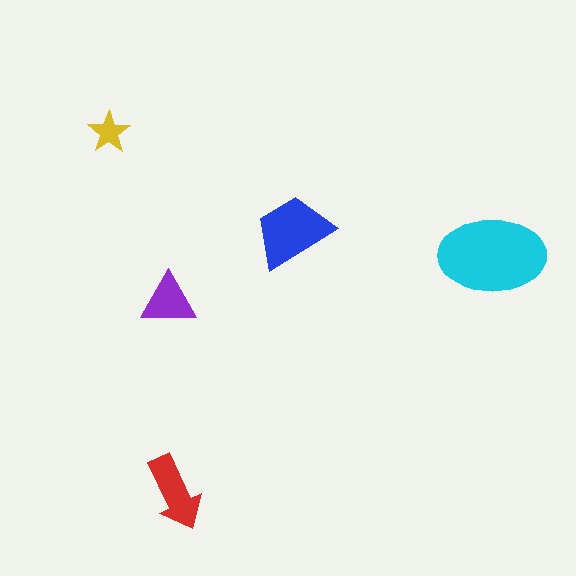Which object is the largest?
The cyan ellipse.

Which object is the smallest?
The yellow star.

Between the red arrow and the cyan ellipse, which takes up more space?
The cyan ellipse.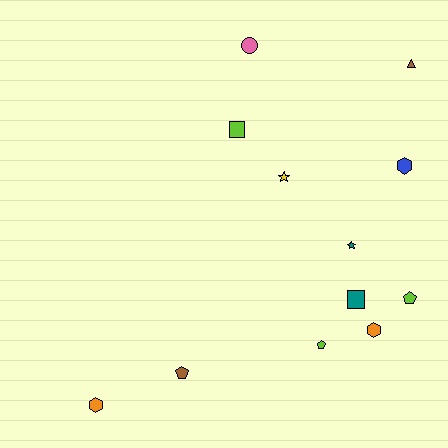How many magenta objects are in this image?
There are no magenta objects.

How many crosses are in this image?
There are no crosses.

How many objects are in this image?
There are 12 objects.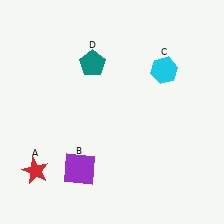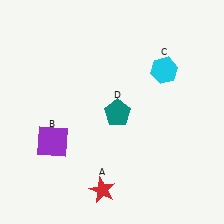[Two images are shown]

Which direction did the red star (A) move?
The red star (A) moved right.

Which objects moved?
The objects that moved are: the red star (A), the purple square (B), the teal pentagon (D).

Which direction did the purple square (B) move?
The purple square (B) moved up.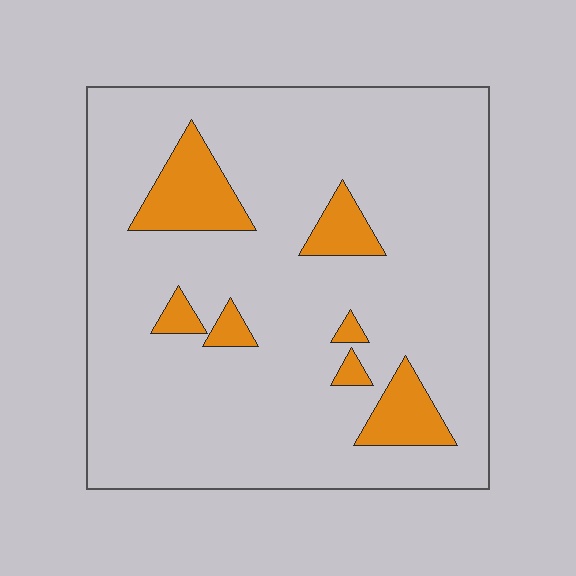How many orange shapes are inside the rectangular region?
7.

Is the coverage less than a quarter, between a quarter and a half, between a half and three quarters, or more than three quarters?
Less than a quarter.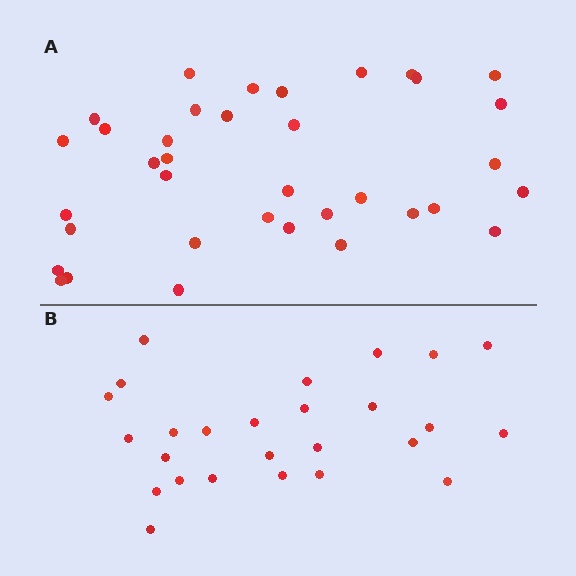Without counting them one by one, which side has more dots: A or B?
Region A (the top region) has more dots.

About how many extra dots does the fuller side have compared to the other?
Region A has roughly 10 or so more dots than region B.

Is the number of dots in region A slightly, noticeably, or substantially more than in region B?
Region A has noticeably more, but not dramatically so. The ratio is roughly 1.4 to 1.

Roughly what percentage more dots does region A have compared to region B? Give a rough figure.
About 40% more.